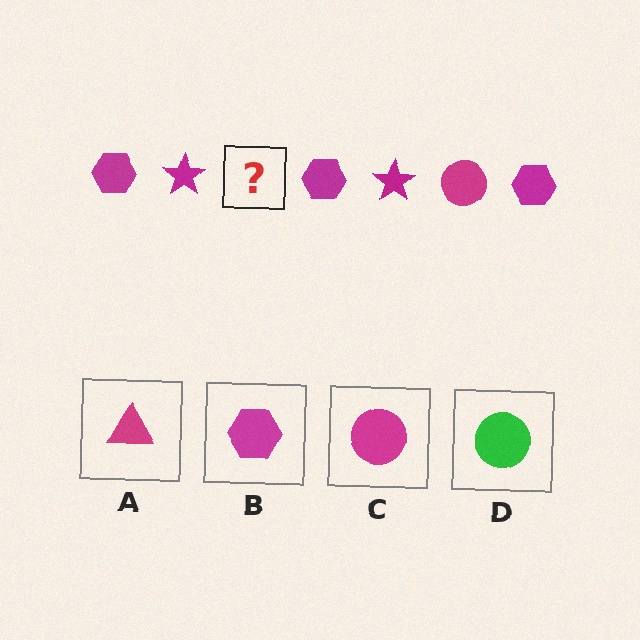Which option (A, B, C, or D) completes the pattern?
C.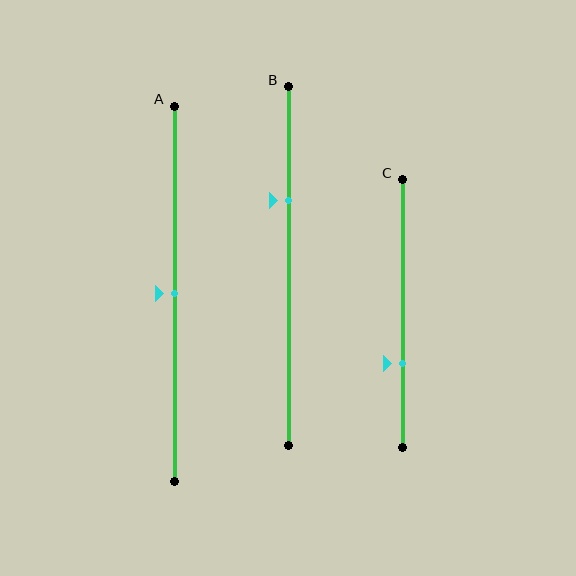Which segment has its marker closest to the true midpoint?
Segment A has its marker closest to the true midpoint.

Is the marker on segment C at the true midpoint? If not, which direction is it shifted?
No, the marker on segment C is shifted downward by about 19% of the segment length.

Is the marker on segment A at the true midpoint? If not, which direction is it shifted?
Yes, the marker on segment A is at the true midpoint.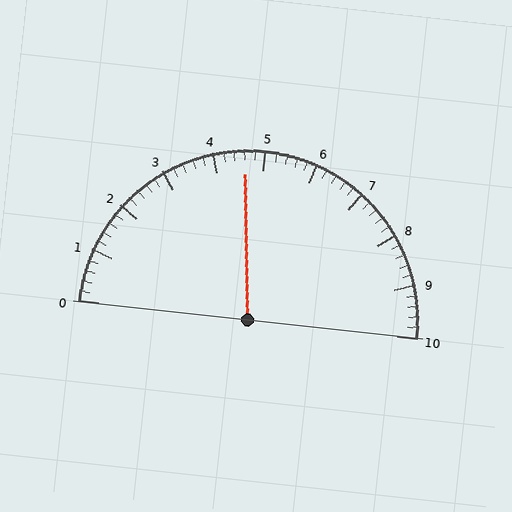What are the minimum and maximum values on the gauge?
The gauge ranges from 0 to 10.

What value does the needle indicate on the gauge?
The needle indicates approximately 4.6.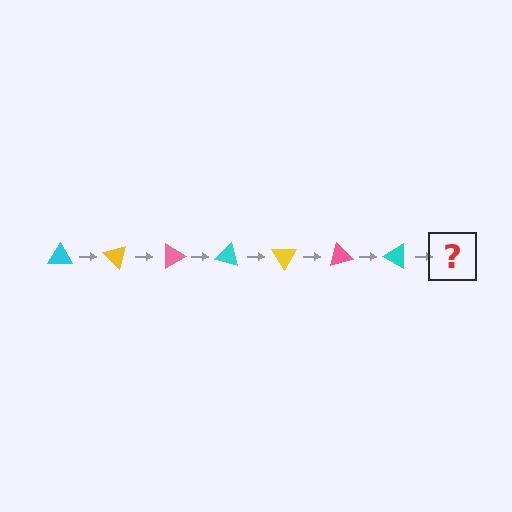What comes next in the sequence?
The next element should be a yellow triangle, rotated 315 degrees from the start.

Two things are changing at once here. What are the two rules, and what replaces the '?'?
The two rules are that it rotates 45 degrees each step and the color cycles through cyan, yellow, and pink. The '?' should be a yellow triangle, rotated 315 degrees from the start.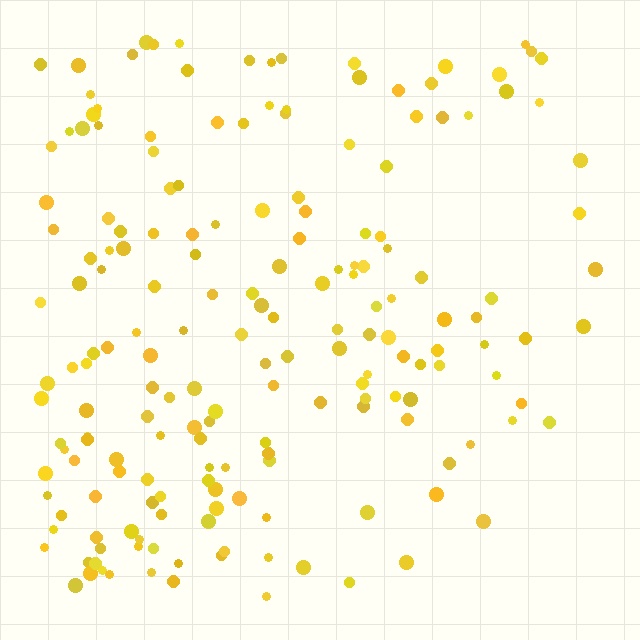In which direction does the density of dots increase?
From right to left, with the left side densest.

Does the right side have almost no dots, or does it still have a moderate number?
Still a moderate number, just noticeably fewer than the left.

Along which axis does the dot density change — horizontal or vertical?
Horizontal.